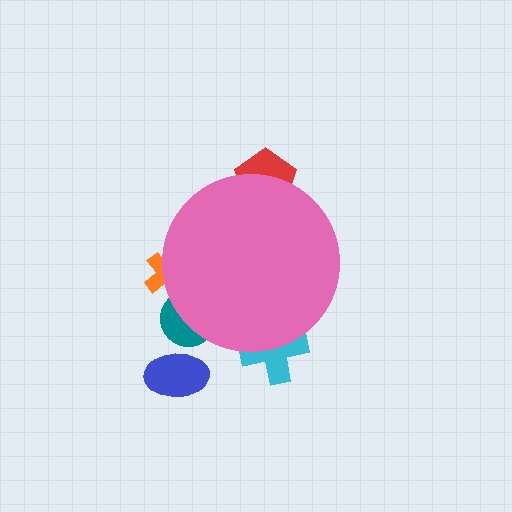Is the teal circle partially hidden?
Yes, the teal circle is partially hidden behind the pink circle.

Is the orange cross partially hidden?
Yes, the orange cross is partially hidden behind the pink circle.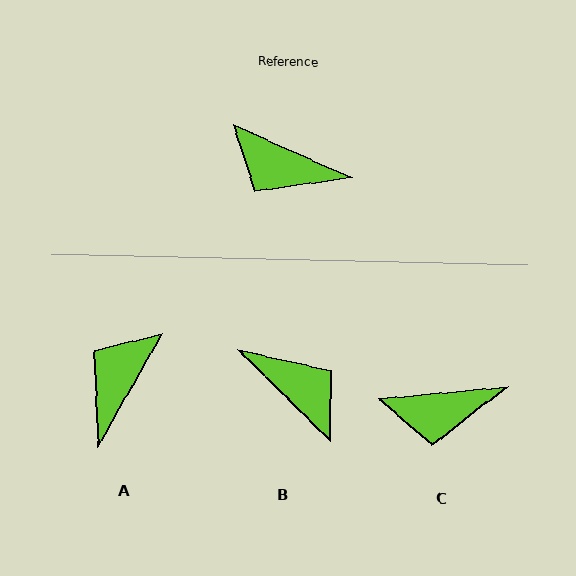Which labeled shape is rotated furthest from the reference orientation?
B, about 160 degrees away.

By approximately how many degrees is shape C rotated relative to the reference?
Approximately 30 degrees counter-clockwise.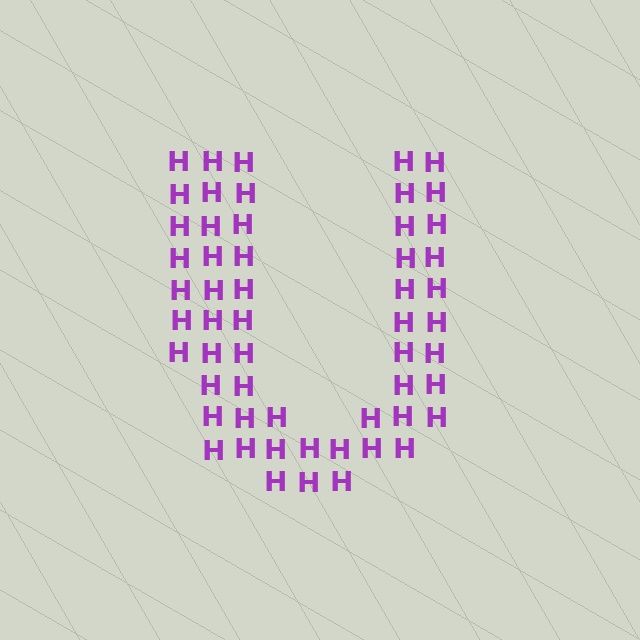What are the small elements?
The small elements are letter H's.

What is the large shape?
The large shape is the letter U.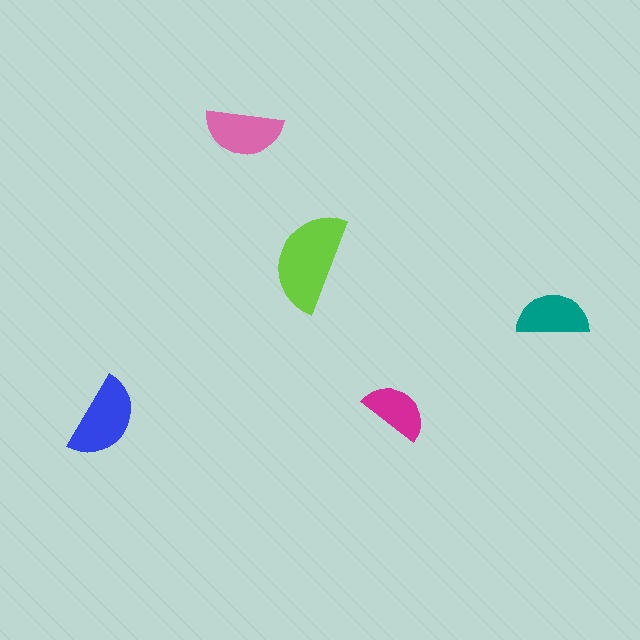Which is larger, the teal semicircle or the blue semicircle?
The blue one.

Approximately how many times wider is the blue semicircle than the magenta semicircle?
About 1.5 times wider.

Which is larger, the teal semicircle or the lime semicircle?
The lime one.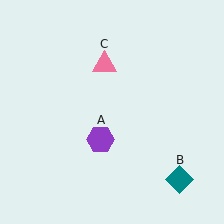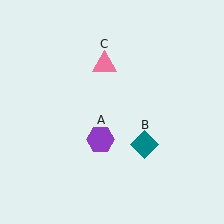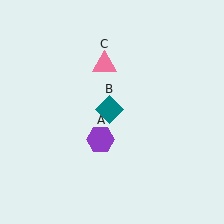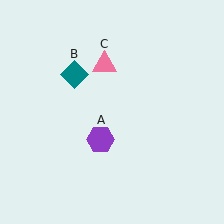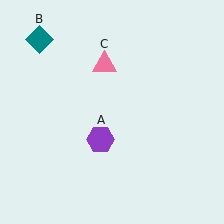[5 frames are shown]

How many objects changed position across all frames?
1 object changed position: teal diamond (object B).